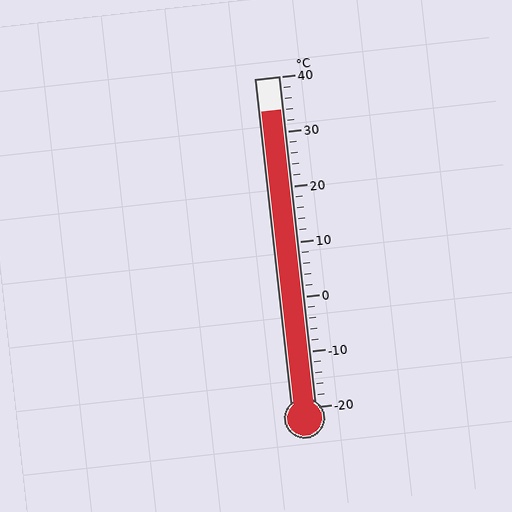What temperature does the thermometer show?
The thermometer shows approximately 34°C.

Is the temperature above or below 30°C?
The temperature is above 30°C.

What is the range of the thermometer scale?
The thermometer scale ranges from -20°C to 40°C.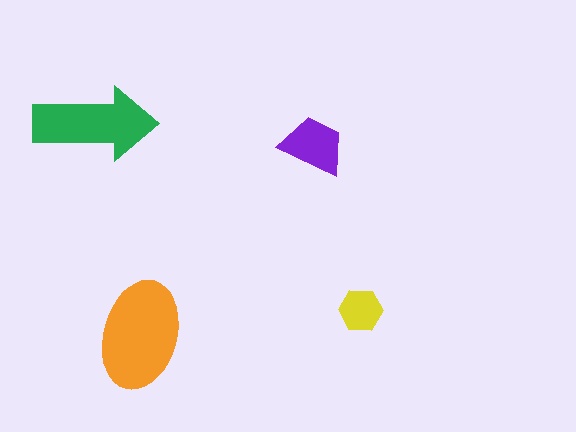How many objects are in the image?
There are 4 objects in the image.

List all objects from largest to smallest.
The orange ellipse, the green arrow, the purple trapezoid, the yellow hexagon.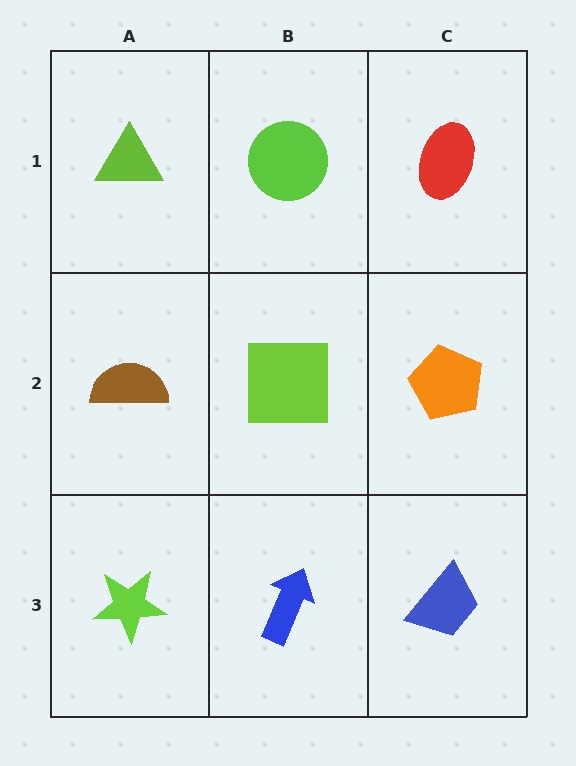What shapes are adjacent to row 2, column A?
A lime triangle (row 1, column A), a lime star (row 3, column A), a lime square (row 2, column B).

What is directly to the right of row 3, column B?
A blue trapezoid.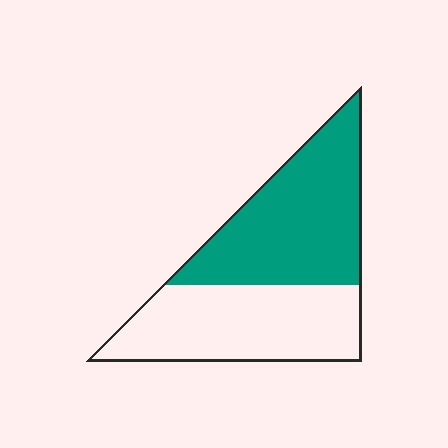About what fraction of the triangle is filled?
About one half (1/2).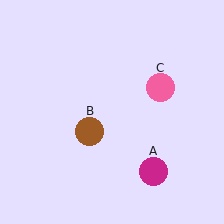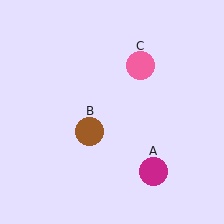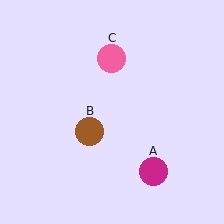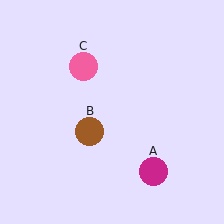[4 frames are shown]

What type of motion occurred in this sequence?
The pink circle (object C) rotated counterclockwise around the center of the scene.